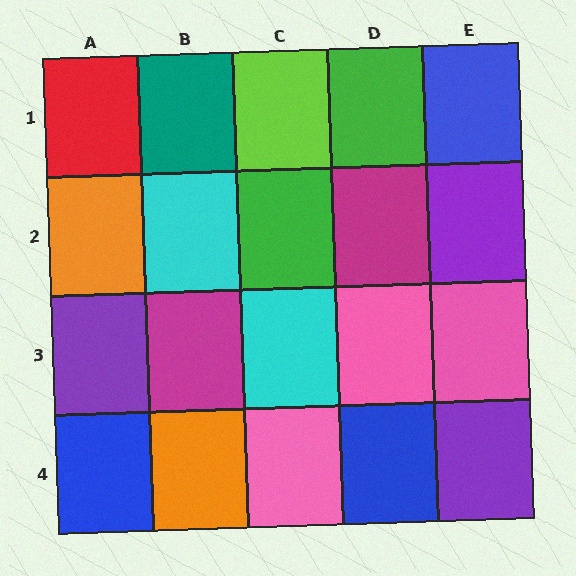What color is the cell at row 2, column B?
Cyan.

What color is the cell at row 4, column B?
Orange.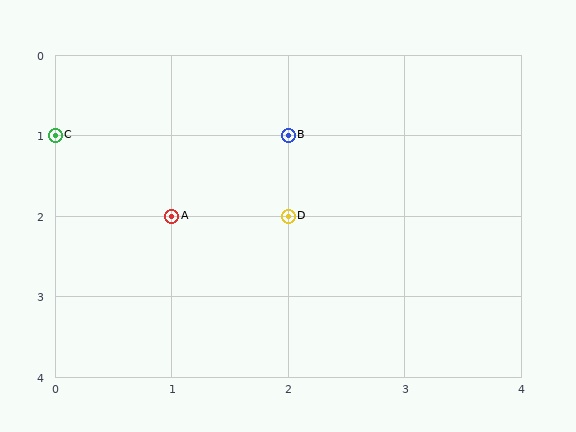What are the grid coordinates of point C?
Point C is at grid coordinates (0, 1).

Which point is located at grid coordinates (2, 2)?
Point D is at (2, 2).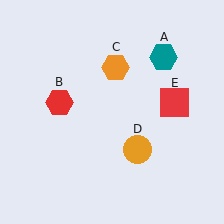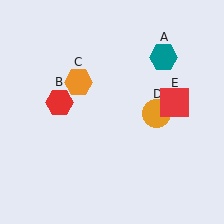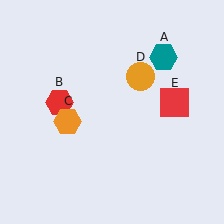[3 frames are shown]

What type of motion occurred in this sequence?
The orange hexagon (object C), orange circle (object D) rotated counterclockwise around the center of the scene.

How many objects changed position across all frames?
2 objects changed position: orange hexagon (object C), orange circle (object D).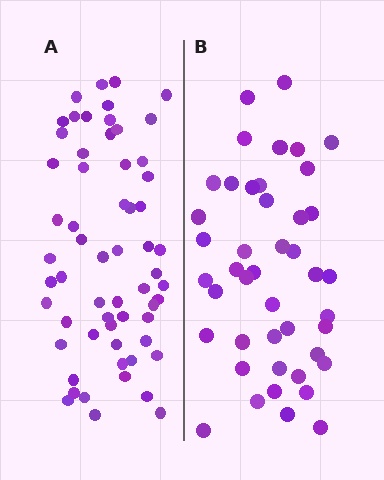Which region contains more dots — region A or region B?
Region A (the left region) has more dots.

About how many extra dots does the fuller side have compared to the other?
Region A has approximately 15 more dots than region B.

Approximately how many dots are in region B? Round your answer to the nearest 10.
About 40 dots. (The exact count is 44, which rounds to 40.)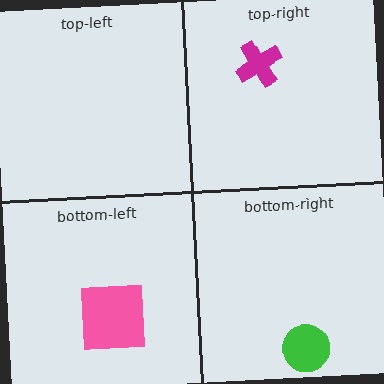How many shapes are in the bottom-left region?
1.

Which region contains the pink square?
The bottom-left region.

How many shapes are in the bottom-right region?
1.